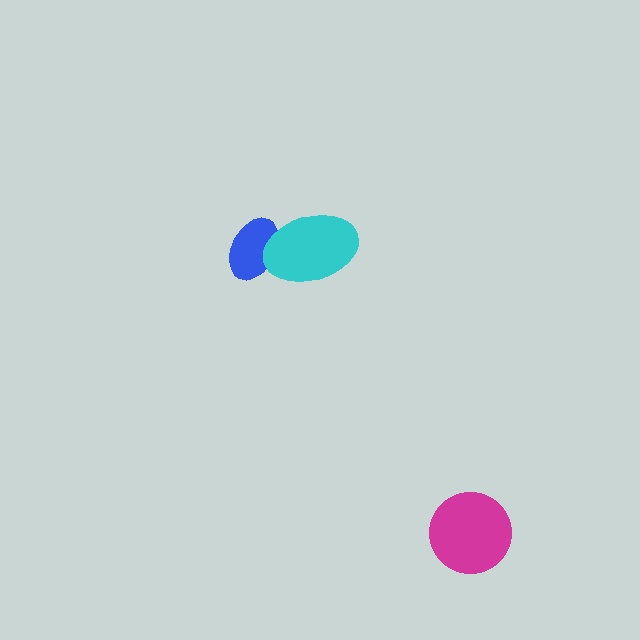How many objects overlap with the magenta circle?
0 objects overlap with the magenta circle.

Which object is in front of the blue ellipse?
The cyan ellipse is in front of the blue ellipse.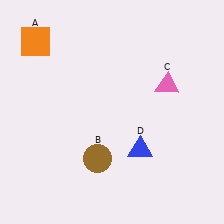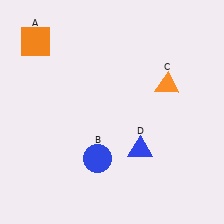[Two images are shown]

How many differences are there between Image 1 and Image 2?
There are 2 differences between the two images.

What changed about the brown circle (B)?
In Image 1, B is brown. In Image 2, it changed to blue.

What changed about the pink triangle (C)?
In Image 1, C is pink. In Image 2, it changed to orange.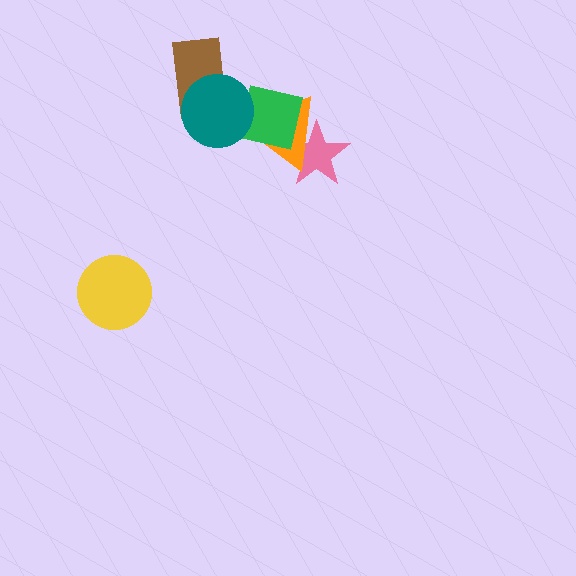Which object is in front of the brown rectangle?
The teal circle is in front of the brown rectangle.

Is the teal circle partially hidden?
No, no other shape covers it.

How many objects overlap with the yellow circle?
0 objects overlap with the yellow circle.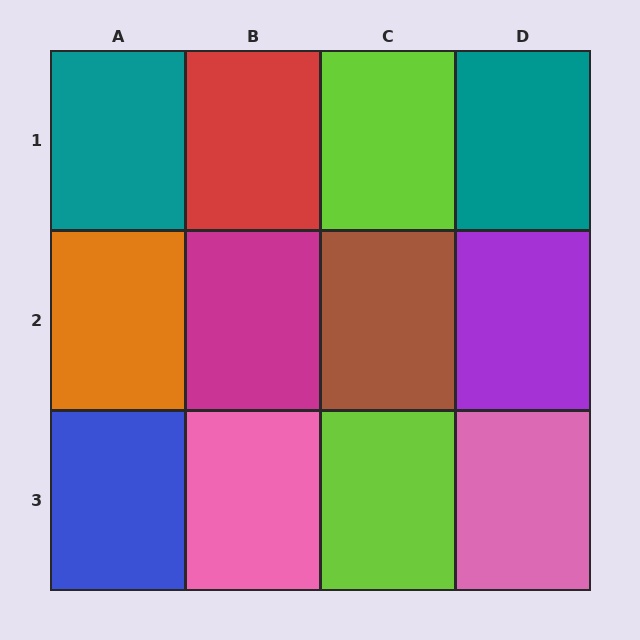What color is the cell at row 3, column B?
Pink.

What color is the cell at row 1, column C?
Lime.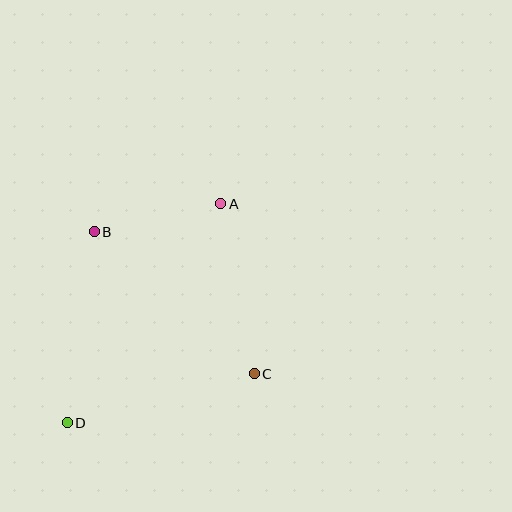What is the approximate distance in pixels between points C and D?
The distance between C and D is approximately 193 pixels.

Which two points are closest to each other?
Points A and B are closest to each other.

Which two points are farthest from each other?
Points A and D are farthest from each other.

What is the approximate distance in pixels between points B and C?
The distance between B and C is approximately 214 pixels.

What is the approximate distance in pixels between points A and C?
The distance between A and C is approximately 173 pixels.